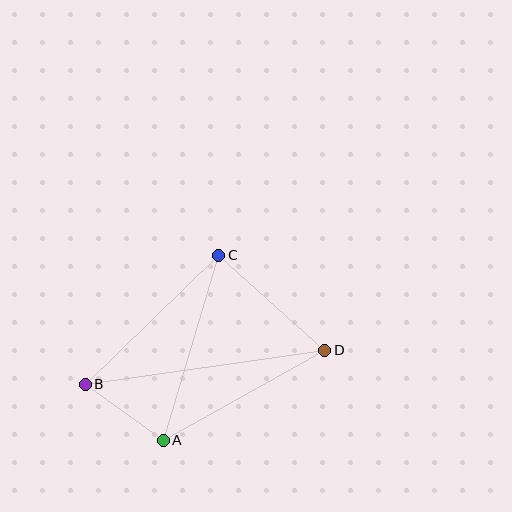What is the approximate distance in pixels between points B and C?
The distance between B and C is approximately 186 pixels.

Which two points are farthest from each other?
Points B and D are farthest from each other.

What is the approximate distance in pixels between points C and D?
The distance between C and D is approximately 143 pixels.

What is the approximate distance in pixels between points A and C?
The distance between A and C is approximately 193 pixels.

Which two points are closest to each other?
Points A and B are closest to each other.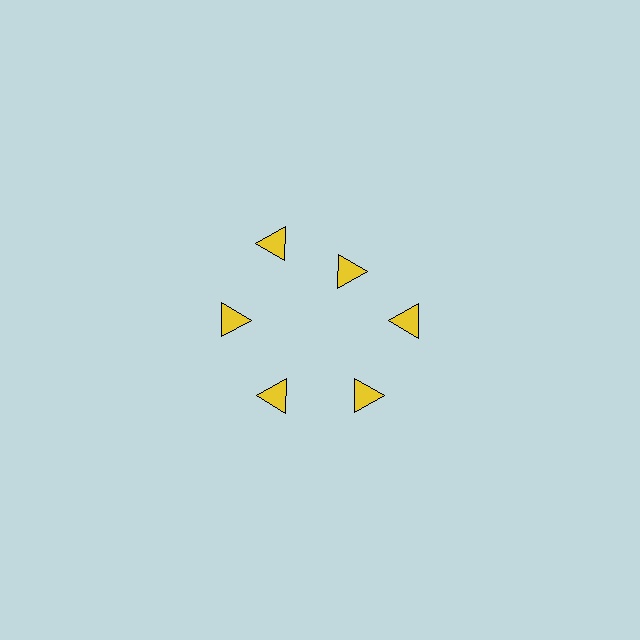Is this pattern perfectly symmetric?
No. The 6 yellow triangles are arranged in a ring, but one element near the 1 o'clock position is pulled inward toward the center, breaking the 6-fold rotational symmetry.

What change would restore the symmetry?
The symmetry would be restored by moving it outward, back onto the ring so that all 6 triangles sit at equal angles and equal distance from the center.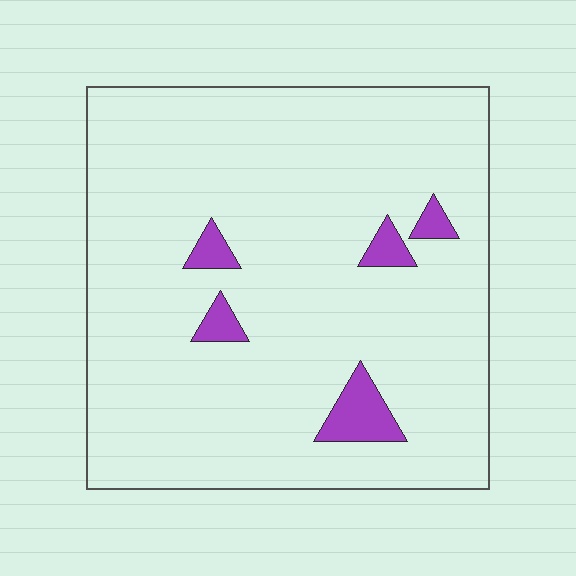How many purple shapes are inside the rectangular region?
5.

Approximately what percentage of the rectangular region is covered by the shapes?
Approximately 5%.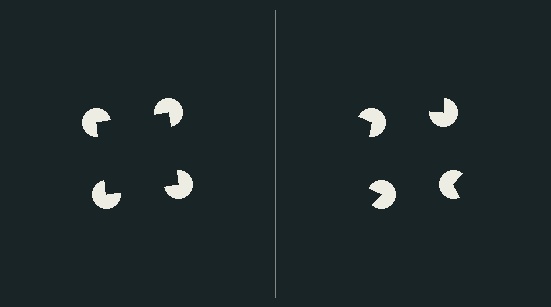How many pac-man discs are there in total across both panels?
8 — 4 on each side.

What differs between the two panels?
The pac-man discs are positioned identically on both sides; only the wedge orientations differ. On the left they align to a square; on the right they are misaligned.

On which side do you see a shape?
An illusory square appears on the left side. On the right side the wedge cuts are rotated, so no coherent shape forms.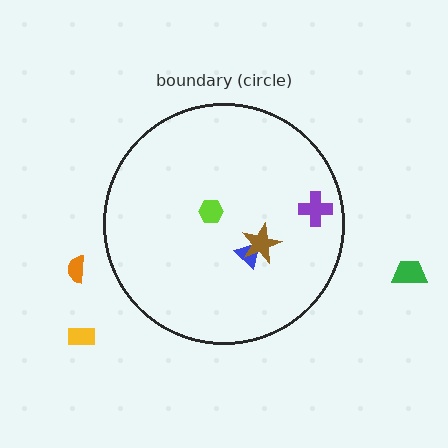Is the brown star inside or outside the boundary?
Inside.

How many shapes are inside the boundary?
4 inside, 3 outside.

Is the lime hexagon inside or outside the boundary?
Inside.